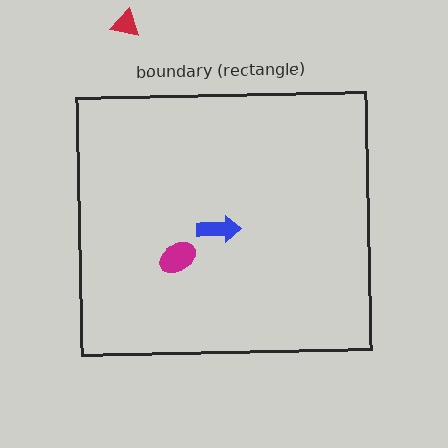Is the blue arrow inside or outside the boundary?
Inside.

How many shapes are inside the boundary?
2 inside, 1 outside.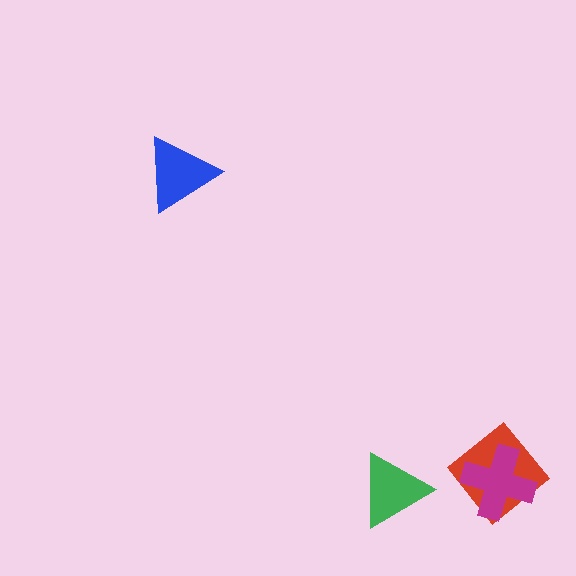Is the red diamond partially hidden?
Yes, it is partially covered by another shape.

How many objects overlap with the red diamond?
1 object overlaps with the red diamond.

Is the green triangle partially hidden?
No, no other shape covers it.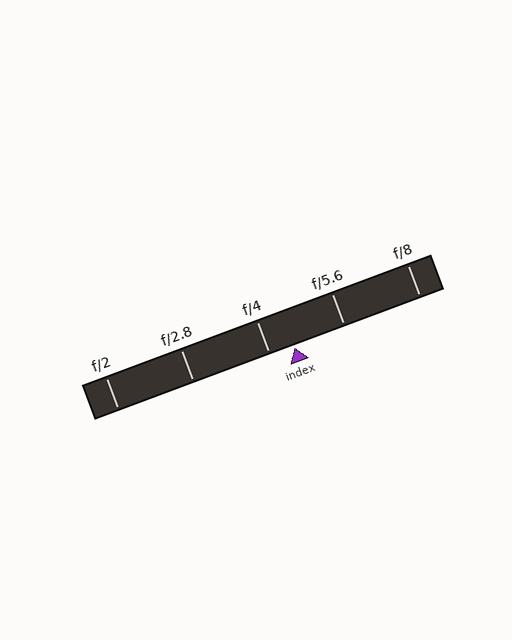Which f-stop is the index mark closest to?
The index mark is closest to f/4.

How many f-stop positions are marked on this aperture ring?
There are 5 f-stop positions marked.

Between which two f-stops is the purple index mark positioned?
The index mark is between f/4 and f/5.6.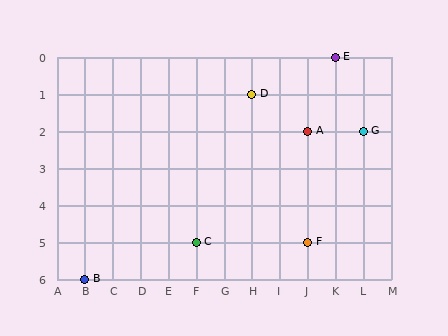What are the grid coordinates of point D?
Point D is at grid coordinates (H, 1).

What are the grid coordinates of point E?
Point E is at grid coordinates (K, 0).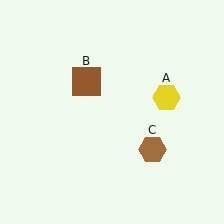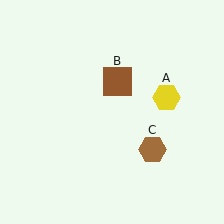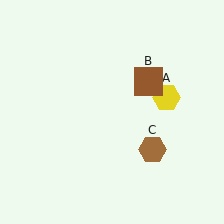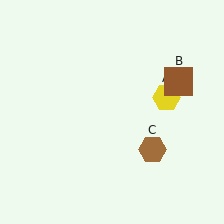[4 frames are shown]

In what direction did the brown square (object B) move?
The brown square (object B) moved right.